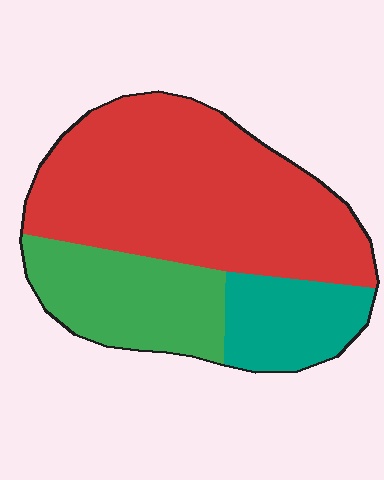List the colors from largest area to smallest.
From largest to smallest: red, green, teal.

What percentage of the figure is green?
Green covers around 25% of the figure.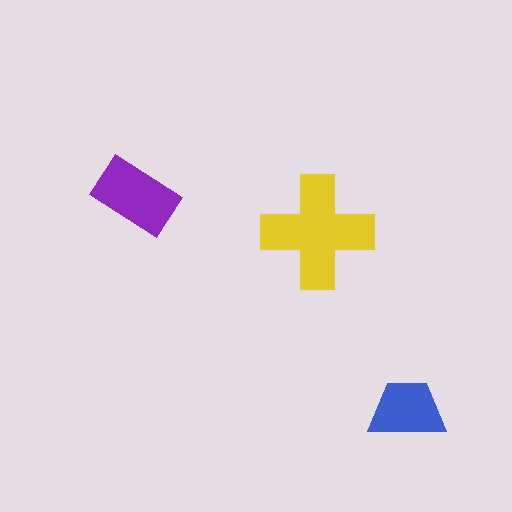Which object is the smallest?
The blue trapezoid.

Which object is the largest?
The yellow cross.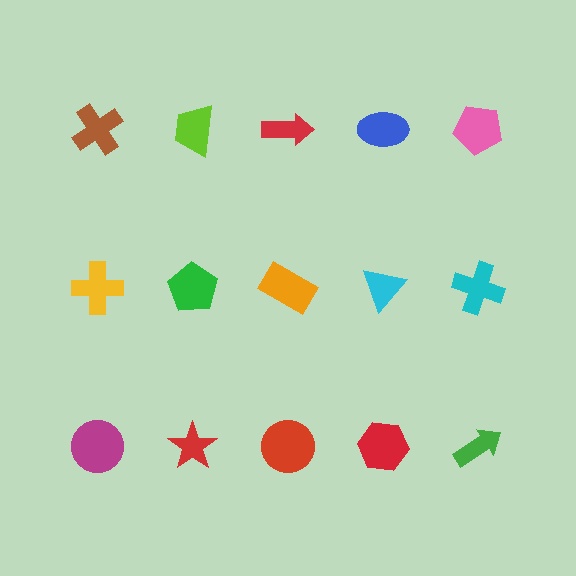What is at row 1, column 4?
A blue ellipse.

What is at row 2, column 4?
A cyan triangle.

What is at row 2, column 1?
A yellow cross.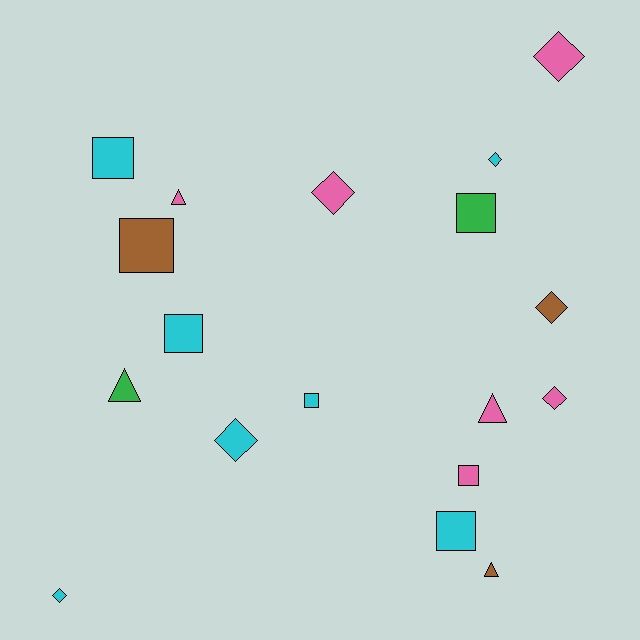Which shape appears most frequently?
Diamond, with 7 objects.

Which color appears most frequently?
Cyan, with 7 objects.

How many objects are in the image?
There are 18 objects.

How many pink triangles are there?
There are 2 pink triangles.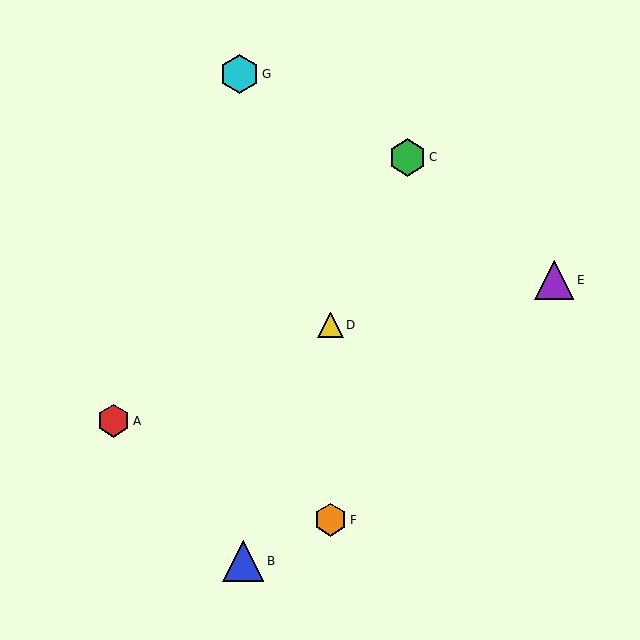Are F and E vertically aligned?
No, F is at x≈331 and E is at x≈554.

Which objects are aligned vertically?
Objects D, F are aligned vertically.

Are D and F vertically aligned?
Yes, both are at x≈331.